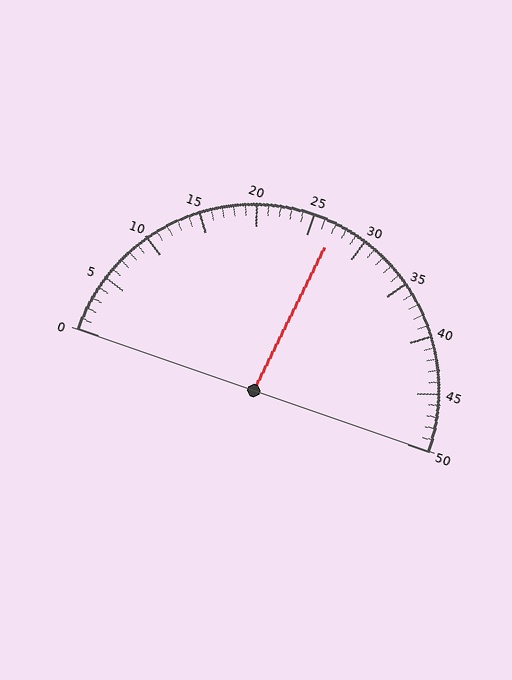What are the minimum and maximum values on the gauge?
The gauge ranges from 0 to 50.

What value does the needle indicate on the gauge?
The needle indicates approximately 27.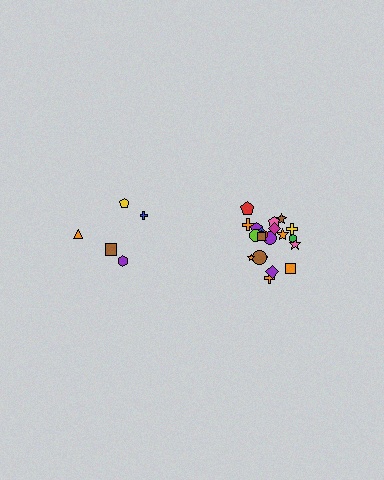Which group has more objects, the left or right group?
The right group.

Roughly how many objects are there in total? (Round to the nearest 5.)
Roughly 25 objects in total.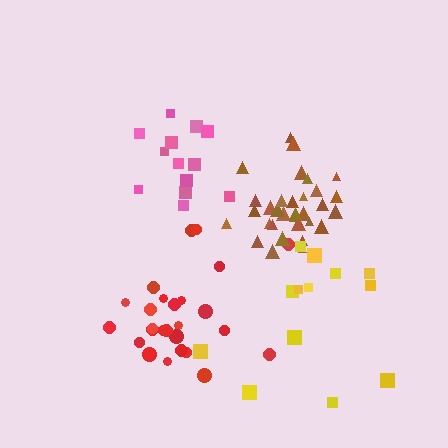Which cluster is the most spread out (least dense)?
Yellow.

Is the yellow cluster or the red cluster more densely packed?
Red.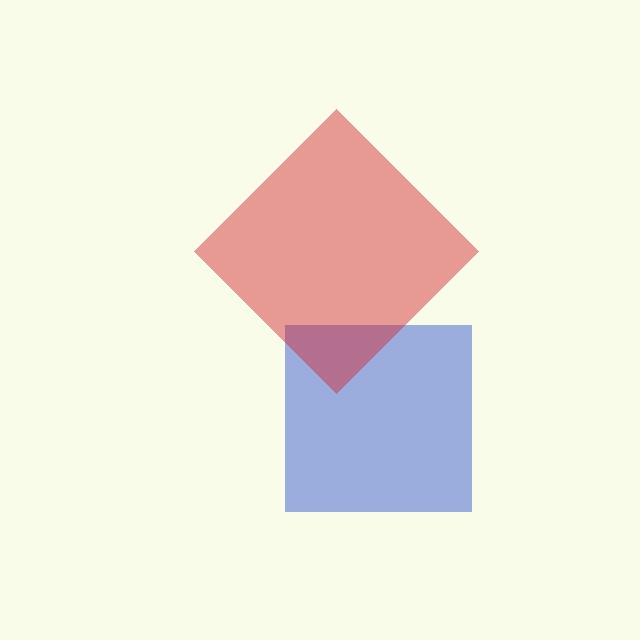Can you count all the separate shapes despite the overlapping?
Yes, there are 2 separate shapes.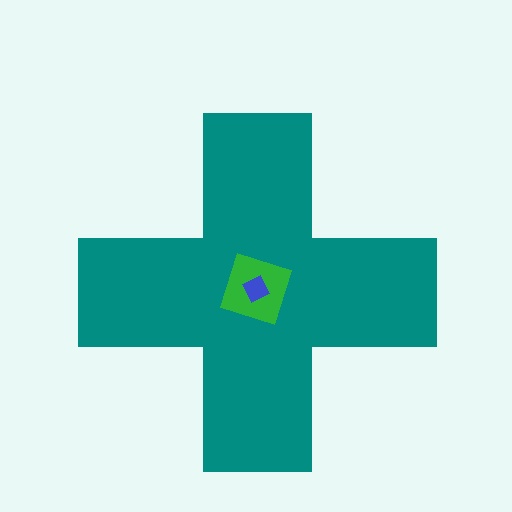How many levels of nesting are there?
3.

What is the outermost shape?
The teal cross.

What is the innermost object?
The blue square.